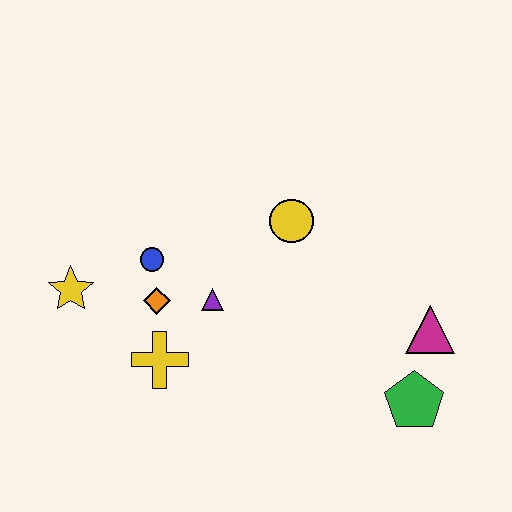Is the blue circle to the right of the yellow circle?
No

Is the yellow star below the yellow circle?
Yes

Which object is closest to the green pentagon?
The magenta triangle is closest to the green pentagon.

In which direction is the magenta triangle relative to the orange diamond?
The magenta triangle is to the right of the orange diamond.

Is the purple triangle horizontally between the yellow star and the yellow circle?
Yes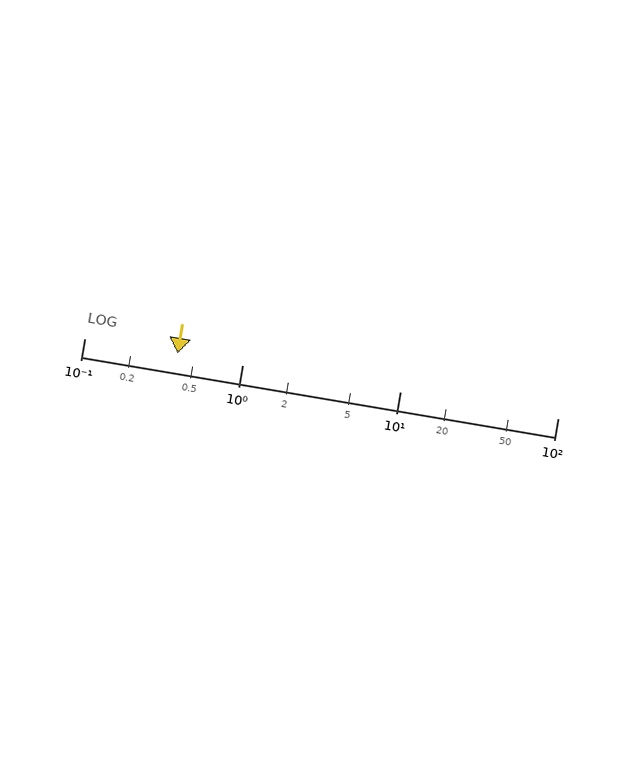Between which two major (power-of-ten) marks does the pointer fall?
The pointer is between 0.1 and 1.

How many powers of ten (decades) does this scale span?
The scale spans 3 decades, from 0.1 to 100.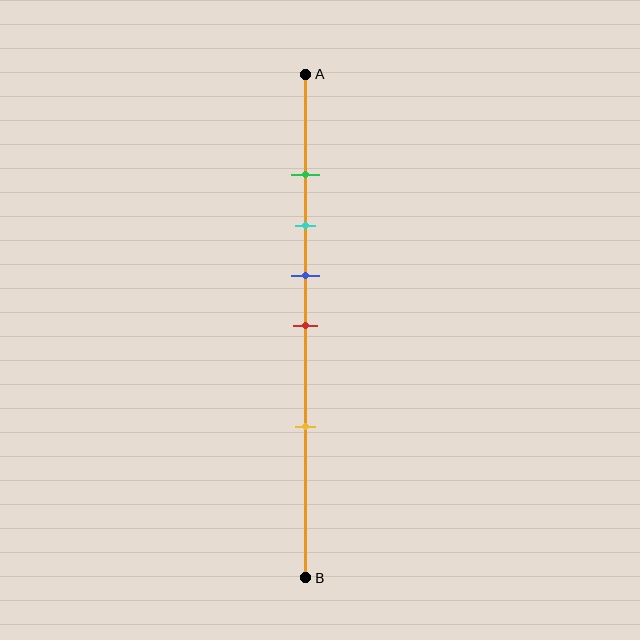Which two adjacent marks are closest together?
The green and cyan marks are the closest adjacent pair.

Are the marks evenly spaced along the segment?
No, the marks are not evenly spaced.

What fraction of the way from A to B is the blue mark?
The blue mark is approximately 40% (0.4) of the way from A to B.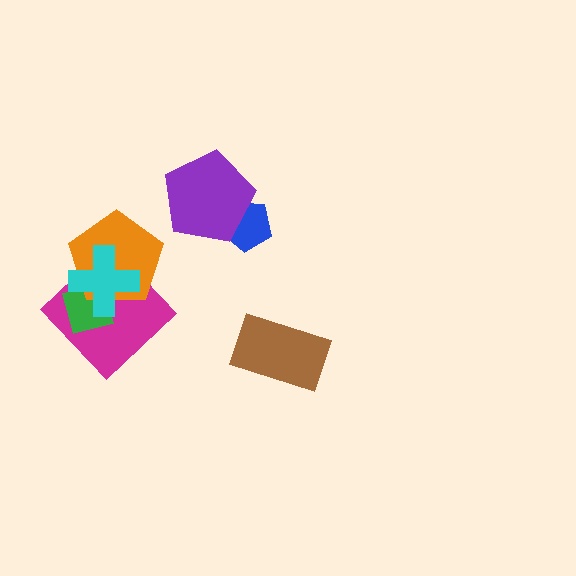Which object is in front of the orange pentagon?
The cyan cross is in front of the orange pentagon.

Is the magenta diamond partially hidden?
Yes, it is partially covered by another shape.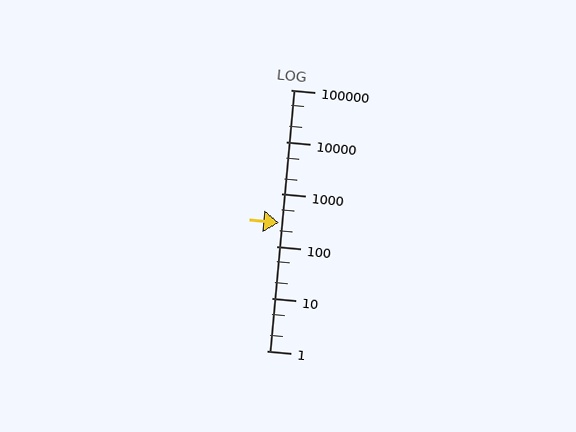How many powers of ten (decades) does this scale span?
The scale spans 5 decades, from 1 to 100000.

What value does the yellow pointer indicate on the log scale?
The pointer indicates approximately 280.